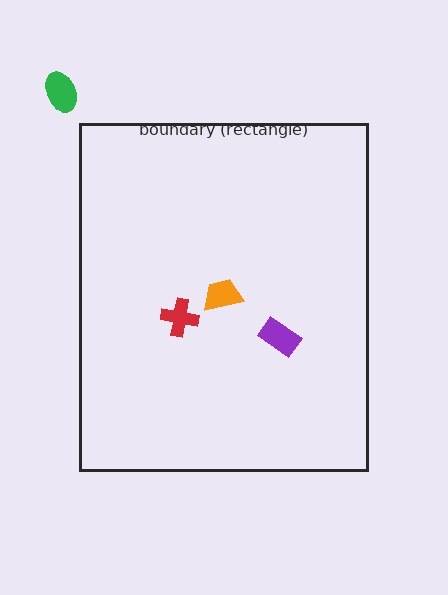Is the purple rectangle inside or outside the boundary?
Inside.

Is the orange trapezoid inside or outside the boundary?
Inside.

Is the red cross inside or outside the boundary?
Inside.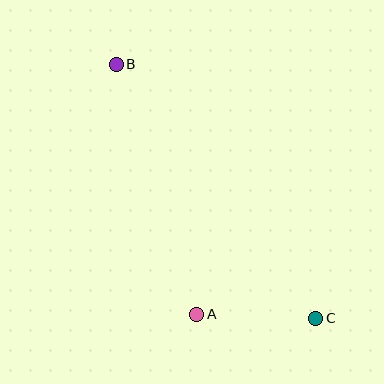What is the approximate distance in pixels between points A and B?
The distance between A and B is approximately 263 pixels.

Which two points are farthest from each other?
Points B and C are farthest from each other.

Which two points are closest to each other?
Points A and C are closest to each other.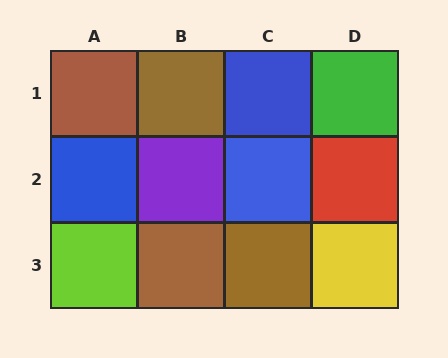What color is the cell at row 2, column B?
Purple.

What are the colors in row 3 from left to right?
Lime, brown, brown, yellow.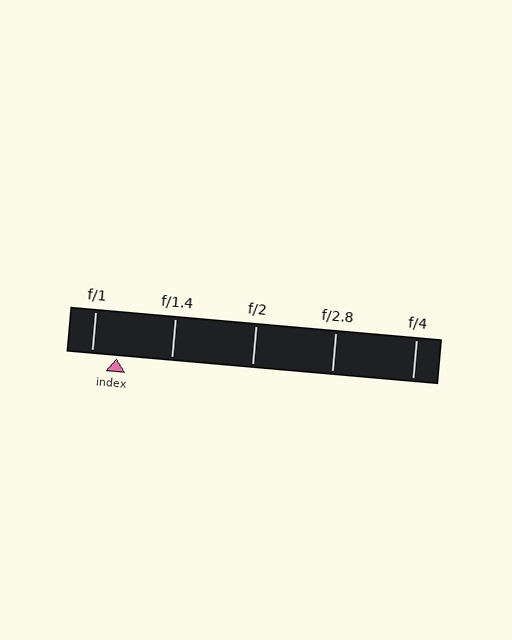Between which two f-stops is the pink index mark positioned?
The index mark is between f/1 and f/1.4.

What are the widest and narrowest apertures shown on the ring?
The widest aperture shown is f/1 and the narrowest is f/4.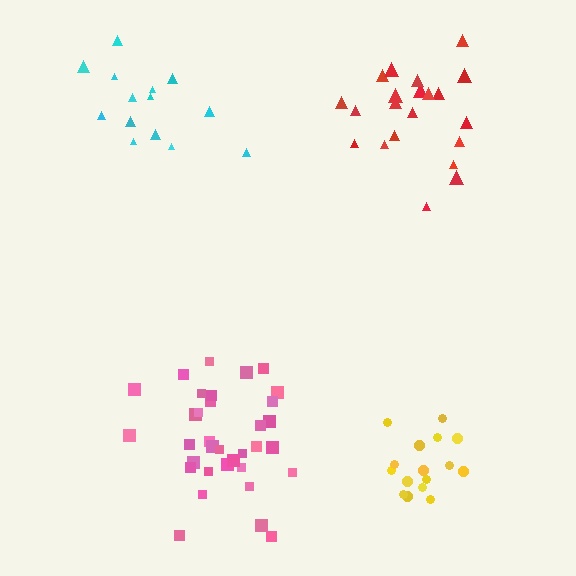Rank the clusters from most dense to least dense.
yellow, red, pink, cyan.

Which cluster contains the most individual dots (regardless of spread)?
Pink (34).